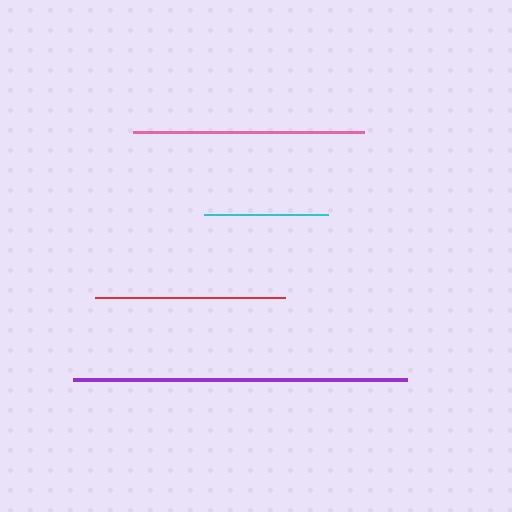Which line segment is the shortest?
The cyan line is the shortest at approximately 124 pixels.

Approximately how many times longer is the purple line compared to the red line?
The purple line is approximately 1.8 times the length of the red line.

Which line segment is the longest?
The purple line is the longest at approximately 333 pixels.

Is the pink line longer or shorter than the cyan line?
The pink line is longer than the cyan line.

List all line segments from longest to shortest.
From longest to shortest: purple, pink, red, cyan.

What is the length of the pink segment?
The pink segment is approximately 231 pixels long.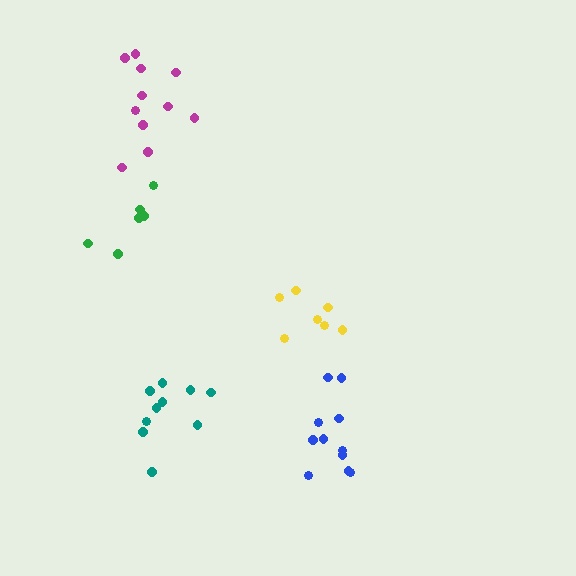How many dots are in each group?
Group 1: 11 dots, Group 2: 6 dots, Group 3: 7 dots, Group 4: 10 dots, Group 5: 11 dots (45 total).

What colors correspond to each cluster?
The clusters are colored: blue, green, yellow, teal, magenta.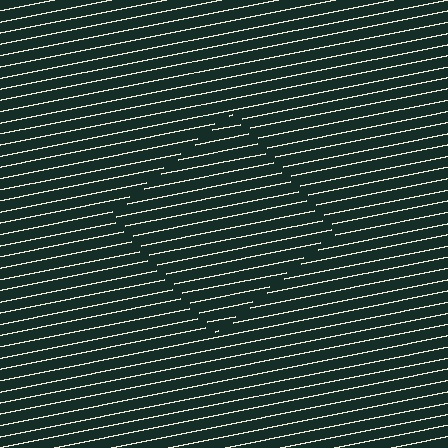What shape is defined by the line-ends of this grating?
An illusory square. The interior of the shape contains the same grating, shifted by half a period — the contour is defined by the phase discontinuity where line-ends from the inner and outer gratings abut.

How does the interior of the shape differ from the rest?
The interior of the shape contains the same grating, shifted by half a period — the contour is defined by the phase discontinuity where line-ends from the inner and outer gratings abut.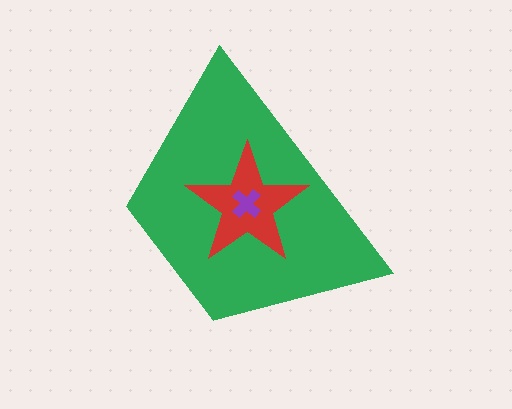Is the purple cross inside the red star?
Yes.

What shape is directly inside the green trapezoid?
The red star.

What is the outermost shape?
The green trapezoid.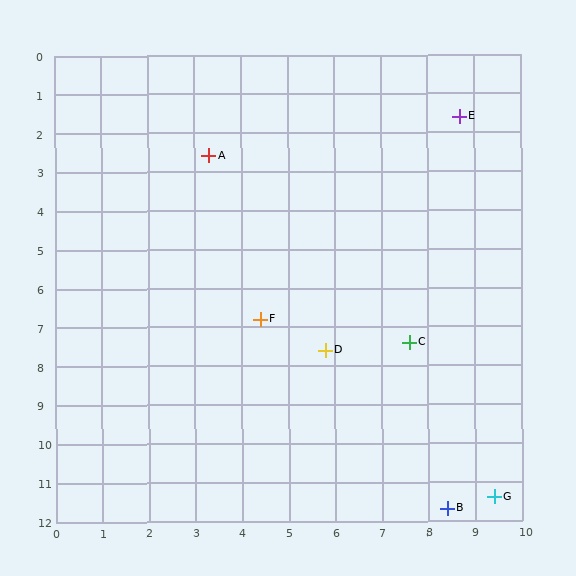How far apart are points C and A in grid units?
Points C and A are about 6.4 grid units apart.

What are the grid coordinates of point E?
Point E is at approximately (8.7, 1.6).